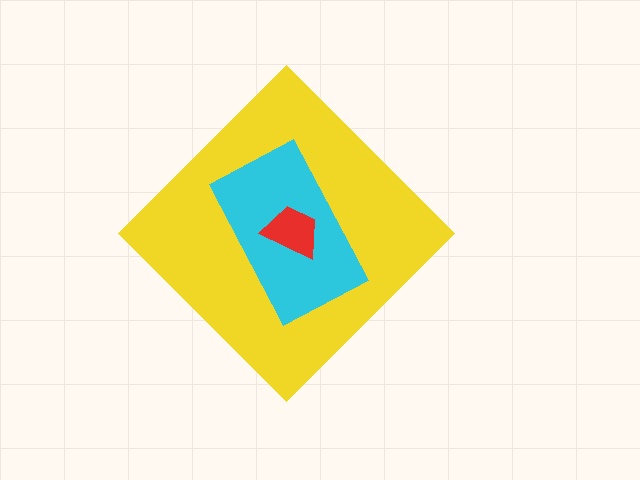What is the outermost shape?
The yellow diamond.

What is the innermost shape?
The red trapezoid.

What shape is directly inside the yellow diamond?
The cyan rectangle.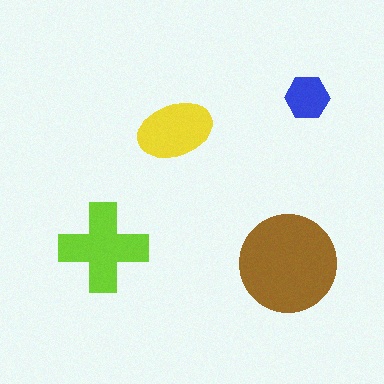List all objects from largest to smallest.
The brown circle, the lime cross, the yellow ellipse, the blue hexagon.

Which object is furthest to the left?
The lime cross is leftmost.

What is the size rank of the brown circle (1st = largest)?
1st.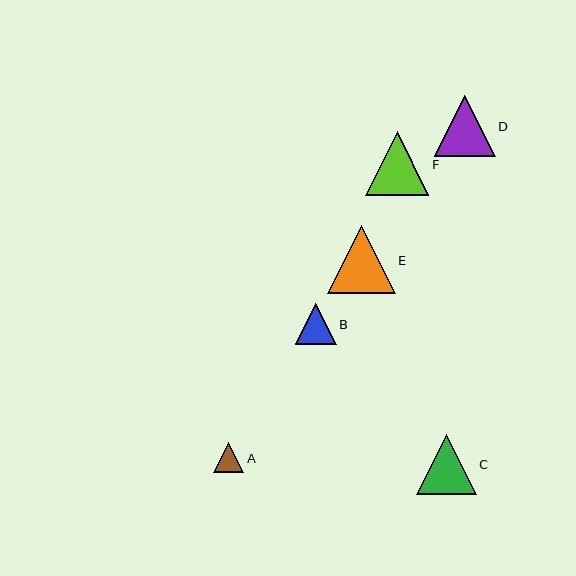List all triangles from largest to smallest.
From largest to smallest: E, F, D, C, B, A.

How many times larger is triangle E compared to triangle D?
Triangle E is approximately 1.1 times the size of triangle D.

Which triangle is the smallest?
Triangle A is the smallest with a size of approximately 30 pixels.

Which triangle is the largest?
Triangle E is the largest with a size of approximately 68 pixels.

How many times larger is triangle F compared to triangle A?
Triangle F is approximately 2.1 times the size of triangle A.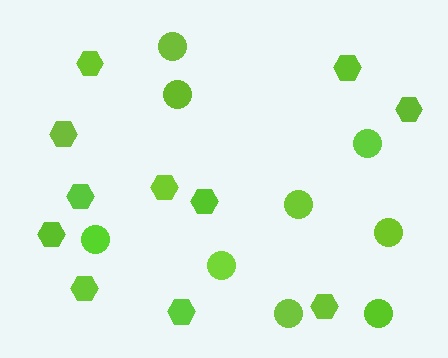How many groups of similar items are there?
There are 2 groups: one group of circles (9) and one group of hexagons (11).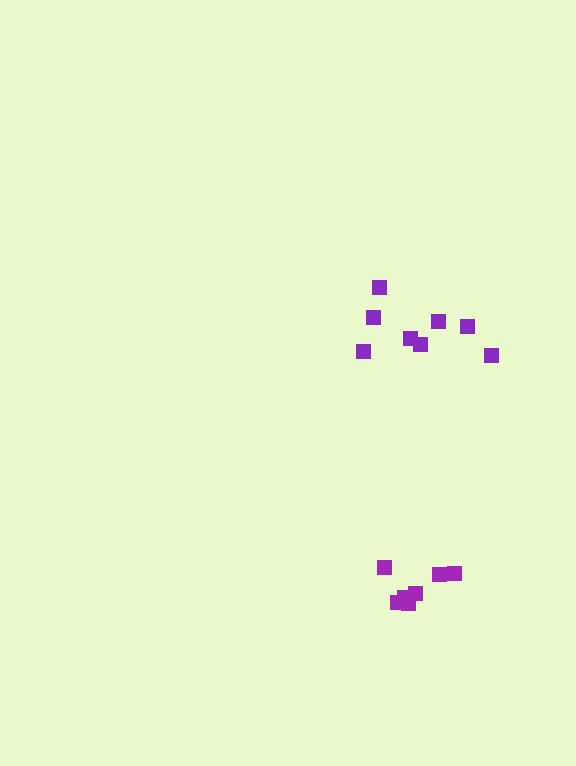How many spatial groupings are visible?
There are 2 spatial groupings.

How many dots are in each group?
Group 1: 8 dots, Group 2: 7 dots (15 total).